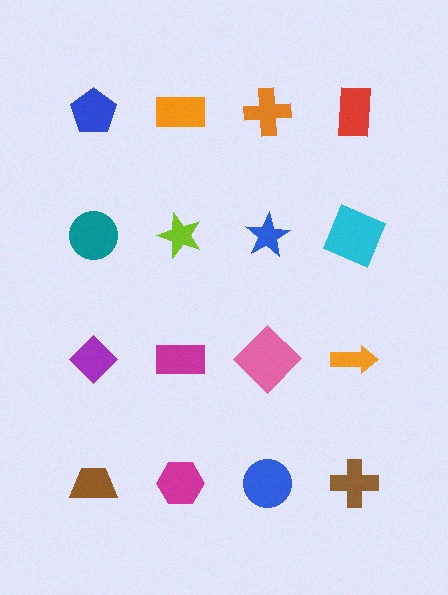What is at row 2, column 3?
A blue star.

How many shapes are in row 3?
4 shapes.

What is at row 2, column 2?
A lime star.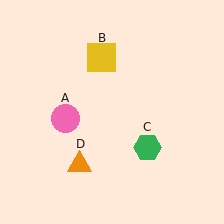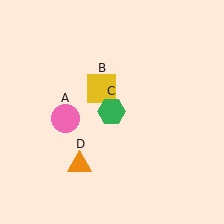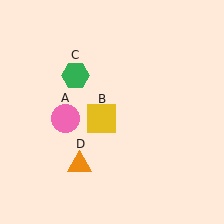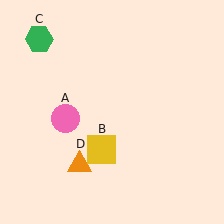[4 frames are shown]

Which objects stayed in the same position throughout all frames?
Pink circle (object A) and orange triangle (object D) remained stationary.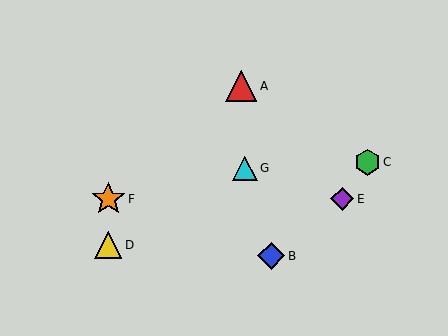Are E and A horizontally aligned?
No, E is at y≈199 and A is at y≈86.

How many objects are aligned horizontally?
2 objects (E, F) are aligned horizontally.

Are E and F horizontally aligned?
Yes, both are at y≈199.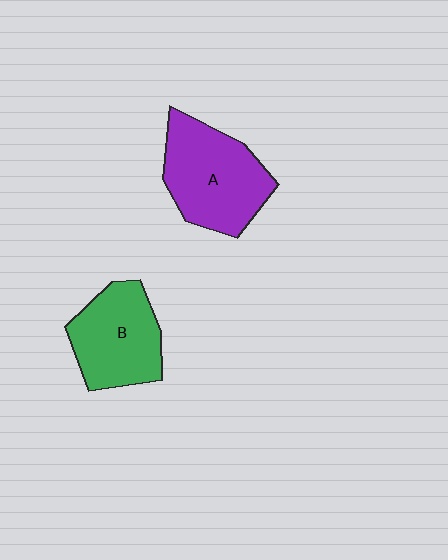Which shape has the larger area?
Shape A (purple).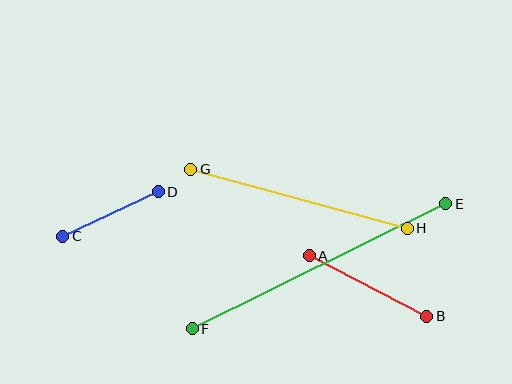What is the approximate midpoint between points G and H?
The midpoint is at approximately (299, 199) pixels.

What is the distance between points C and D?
The distance is approximately 105 pixels.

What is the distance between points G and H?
The distance is approximately 224 pixels.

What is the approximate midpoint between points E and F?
The midpoint is at approximately (319, 266) pixels.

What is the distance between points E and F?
The distance is approximately 282 pixels.